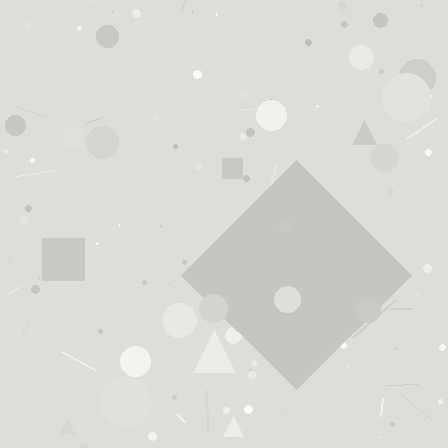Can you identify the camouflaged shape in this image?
The camouflaged shape is a diamond.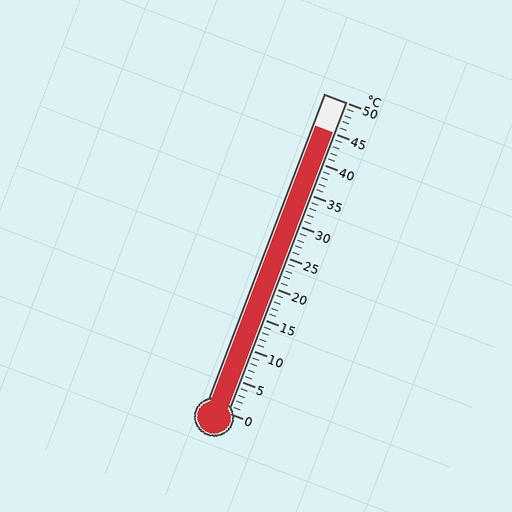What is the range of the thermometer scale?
The thermometer scale ranges from 0°C to 50°C.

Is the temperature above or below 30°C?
The temperature is above 30°C.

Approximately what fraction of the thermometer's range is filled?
The thermometer is filled to approximately 90% of its range.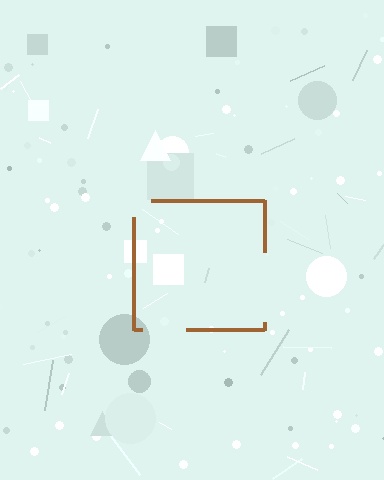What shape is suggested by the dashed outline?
The dashed outline suggests a square.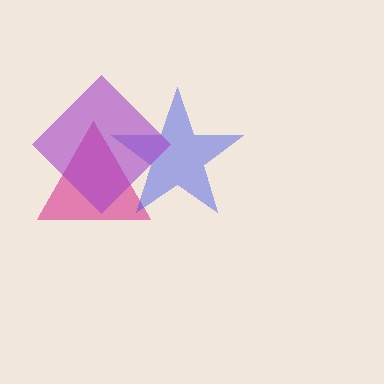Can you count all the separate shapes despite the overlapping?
Yes, there are 3 separate shapes.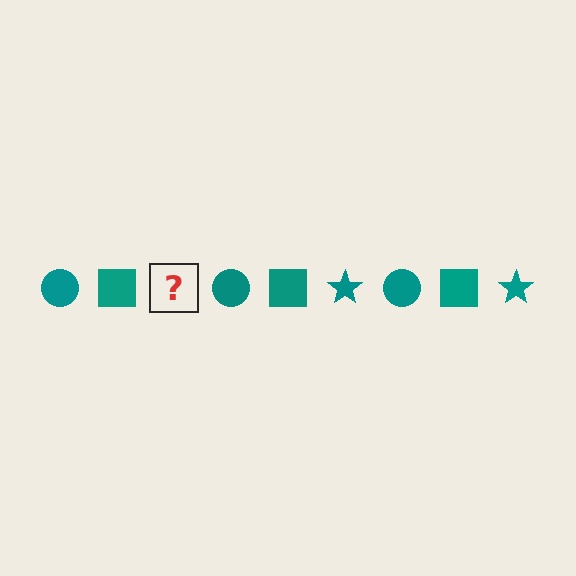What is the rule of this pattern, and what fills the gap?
The rule is that the pattern cycles through circle, square, star shapes in teal. The gap should be filled with a teal star.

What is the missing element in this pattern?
The missing element is a teal star.